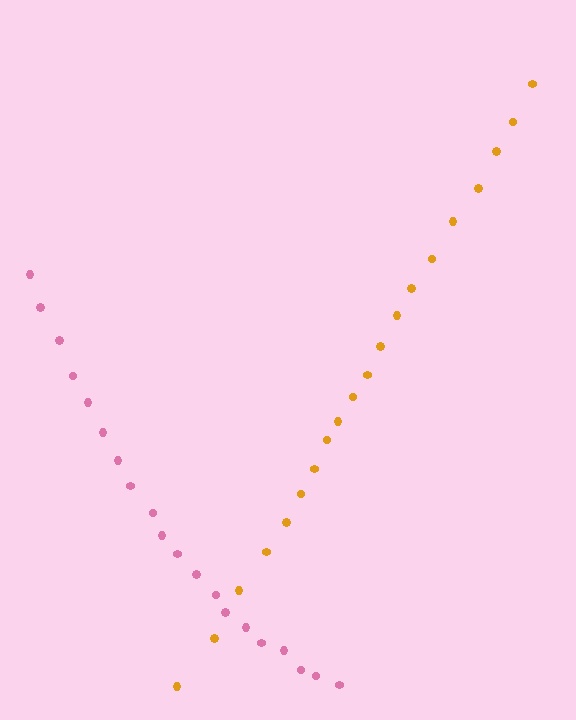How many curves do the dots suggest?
There are 2 distinct paths.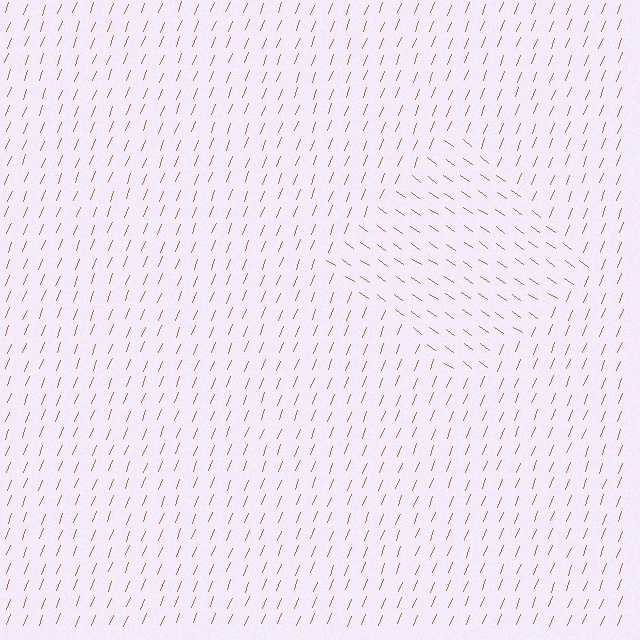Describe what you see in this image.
The image is filled with small brown line segments. A diamond region in the image has lines oriented differently from the surrounding lines, creating a visible texture boundary.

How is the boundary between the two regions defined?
The boundary is defined purely by a change in line orientation (approximately 77 degrees difference). All lines are the same color and thickness.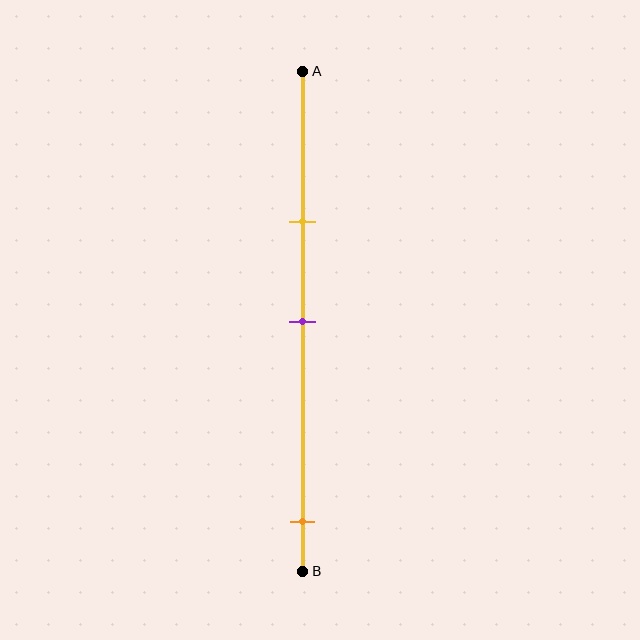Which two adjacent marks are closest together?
The yellow and purple marks are the closest adjacent pair.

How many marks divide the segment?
There are 3 marks dividing the segment.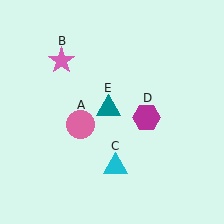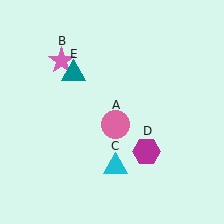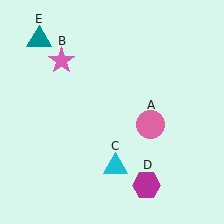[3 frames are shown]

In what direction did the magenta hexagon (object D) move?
The magenta hexagon (object D) moved down.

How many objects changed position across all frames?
3 objects changed position: pink circle (object A), magenta hexagon (object D), teal triangle (object E).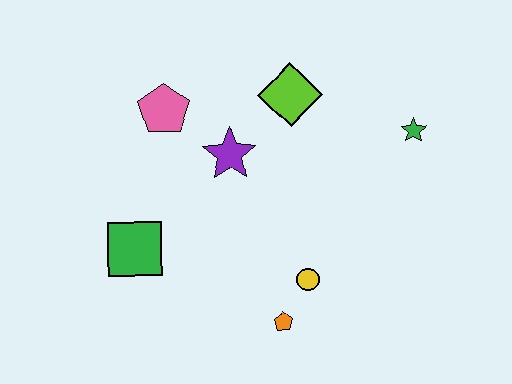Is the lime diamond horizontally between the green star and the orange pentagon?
Yes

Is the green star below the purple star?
No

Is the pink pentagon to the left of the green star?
Yes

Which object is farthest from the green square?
The green star is farthest from the green square.